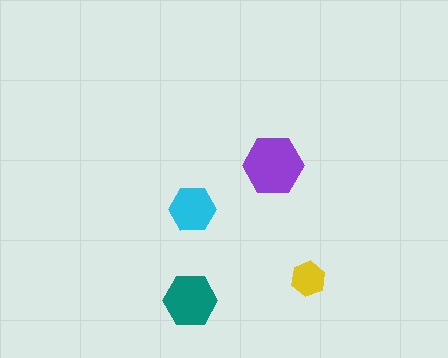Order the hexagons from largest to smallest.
the purple one, the teal one, the cyan one, the yellow one.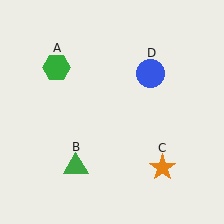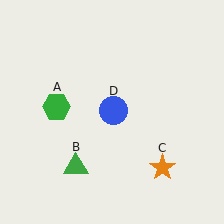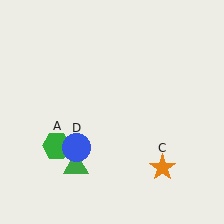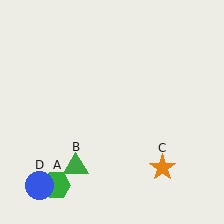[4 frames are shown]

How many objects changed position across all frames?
2 objects changed position: green hexagon (object A), blue circle (object D).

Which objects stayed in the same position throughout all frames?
Green triangle (object B) and orange star (object C) remained stationary.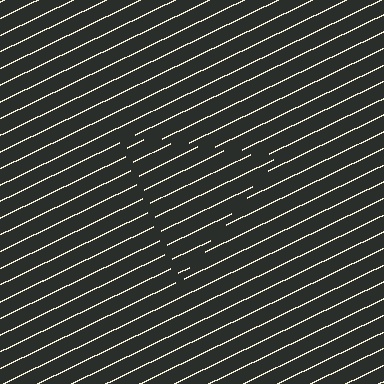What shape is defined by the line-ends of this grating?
An illusory triangle. The interior of the shape contains the same grating, shifted by half a period — the contour is defined by the phase discontinuity where line-ends from the inner and outer gratings abut.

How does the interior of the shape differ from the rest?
The interior of the shape contains the same grating, shifted by half a period — the contour is defined by the phase discontinuity where line-ends from the inner and outer gratings abut.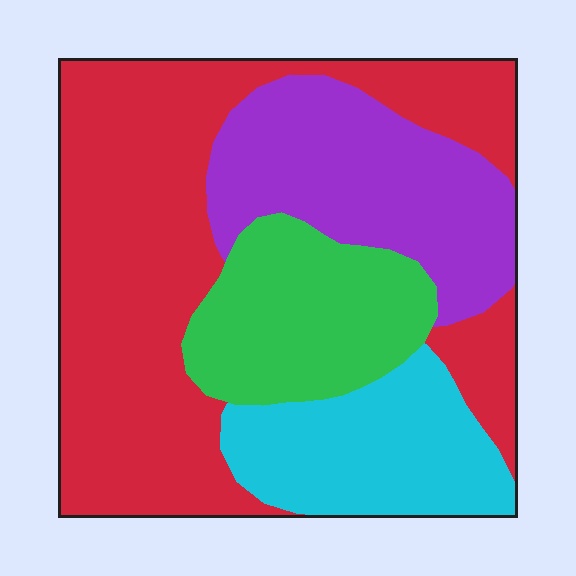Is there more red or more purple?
Red.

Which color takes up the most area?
Red, at roughly 45%.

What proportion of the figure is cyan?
Cyan covers 16% of the figure.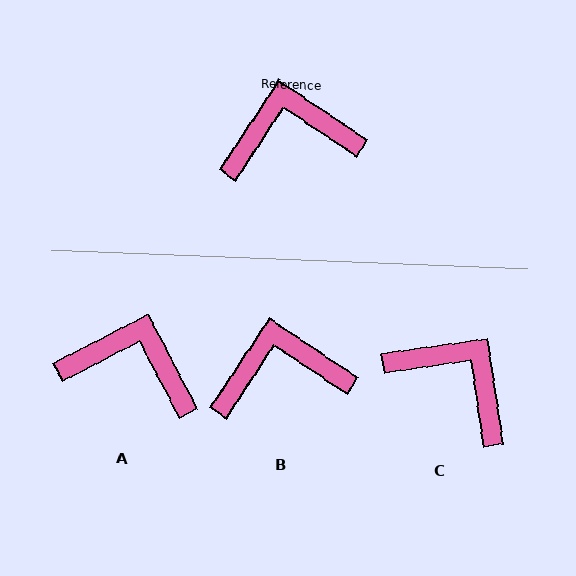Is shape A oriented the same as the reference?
No, it is off by about 29 degrees.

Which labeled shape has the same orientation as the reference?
B.